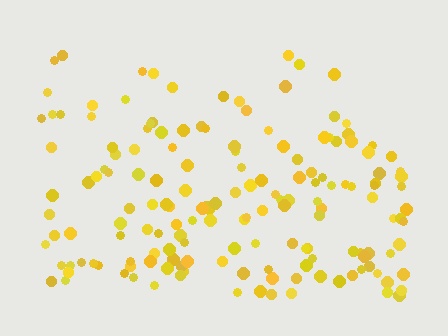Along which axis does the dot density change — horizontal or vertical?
Vertical.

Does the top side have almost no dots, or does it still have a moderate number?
Still a moderate number, just noticeably fewer than the bottom.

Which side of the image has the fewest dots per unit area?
The top.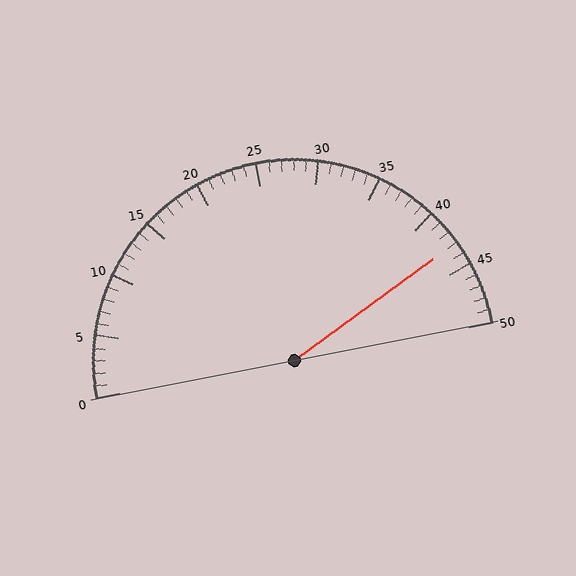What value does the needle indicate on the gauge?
The needle indicates approximately 43.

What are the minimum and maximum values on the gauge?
The gauge ranges from 0 to 50.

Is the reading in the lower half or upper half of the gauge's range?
The reading is in the upper half of the range (0 to 50).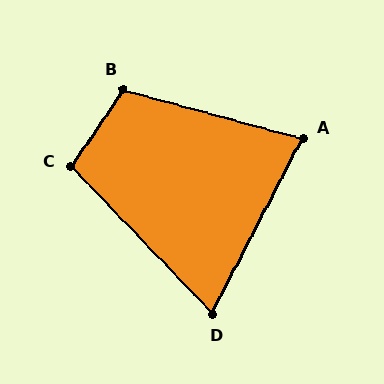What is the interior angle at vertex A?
Approximately 78 degrees (acute).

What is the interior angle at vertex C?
Approximately 102 degrees (obtuse).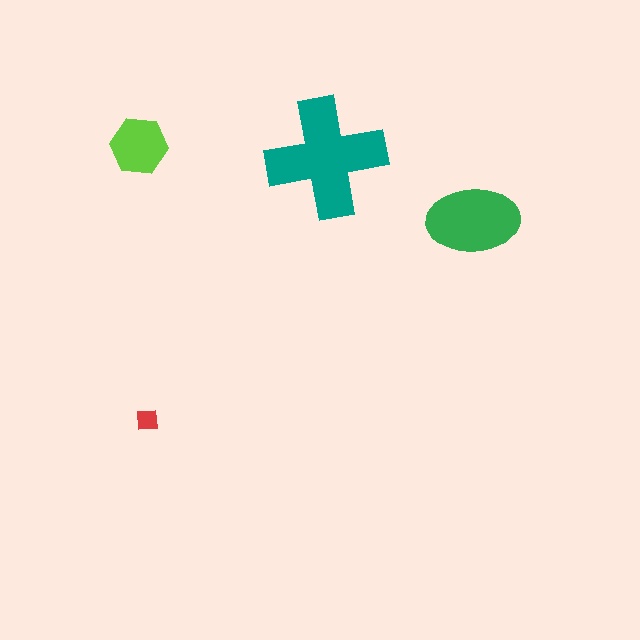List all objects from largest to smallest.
The teal cross, the green ellipse, the lime hexagon, the red square.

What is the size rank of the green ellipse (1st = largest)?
2nd.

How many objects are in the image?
There are 4 objects in the image.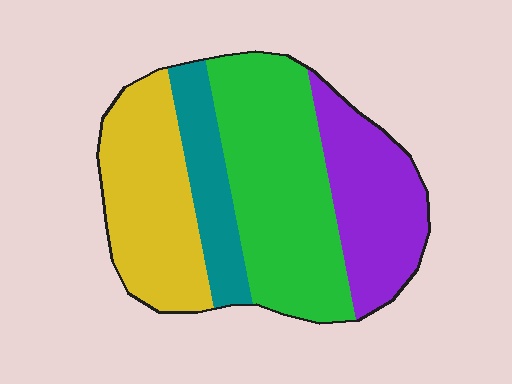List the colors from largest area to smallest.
From largest to smallest: green, yellow, purple, teal.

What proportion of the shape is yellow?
Yellow covers around 25% of the shape.